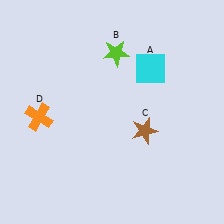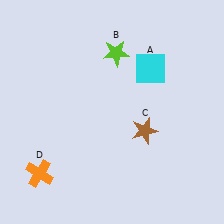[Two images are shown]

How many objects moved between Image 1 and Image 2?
1 object moved between the two images.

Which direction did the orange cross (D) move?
The orange cross (D) moved down.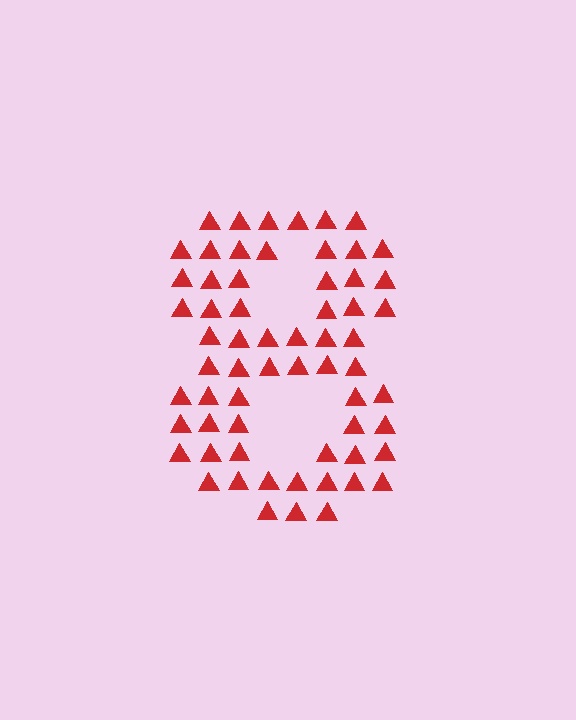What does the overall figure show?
The overall figure shows the digit 8.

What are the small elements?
The small elements are triangles.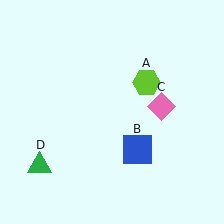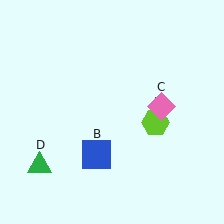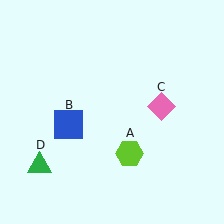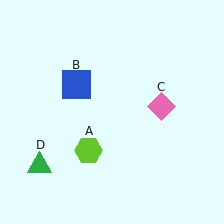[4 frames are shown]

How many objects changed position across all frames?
2 objects changed position: lime hexagon (object A), blue square (object B).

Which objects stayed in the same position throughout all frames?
Pink diamond (object C) and green triangle (object D) remained stationary.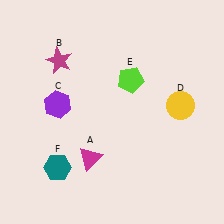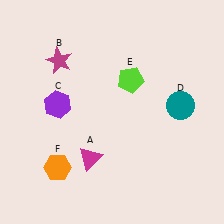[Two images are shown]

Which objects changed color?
D changed from yellow to teal. F changed from teal to orange.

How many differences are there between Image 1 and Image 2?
There are 2 differences between the two images.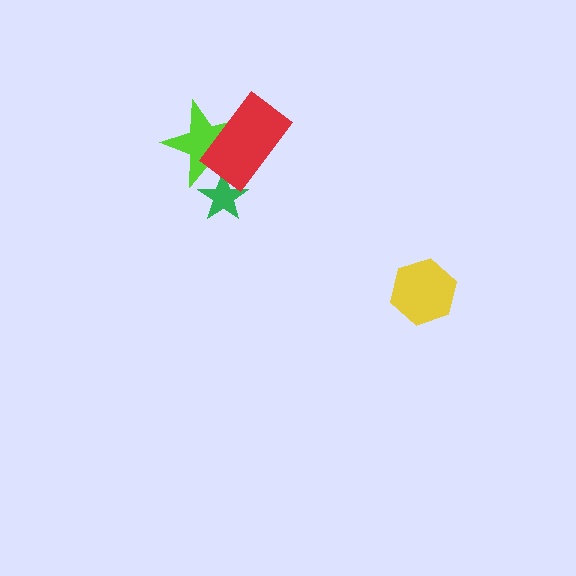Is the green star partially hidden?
Yes, it is partially covered by another shape.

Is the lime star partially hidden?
Yes, it is partially covered by another shape.